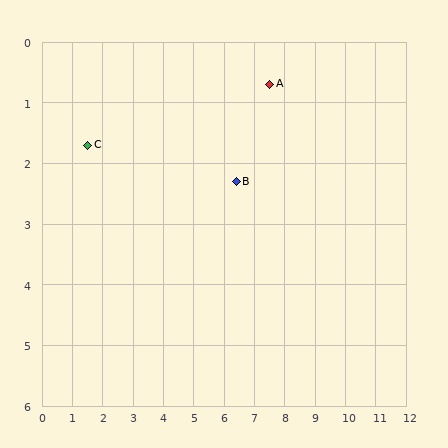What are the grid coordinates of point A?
Point A is at approximately (7.5, 0.7).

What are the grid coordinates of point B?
Point B is at approximately (6.4, 2.3).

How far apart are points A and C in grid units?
Points A and C are about 6.1 grid units apart.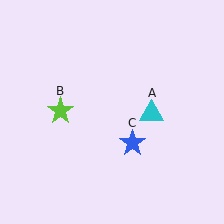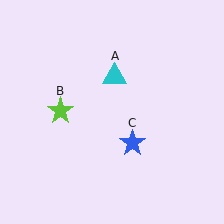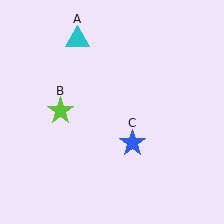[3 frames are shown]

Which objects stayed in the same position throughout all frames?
Lime star (object B) and blue star (object C) remained stationary.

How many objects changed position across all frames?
1 object changed position: cyan triangle (object A).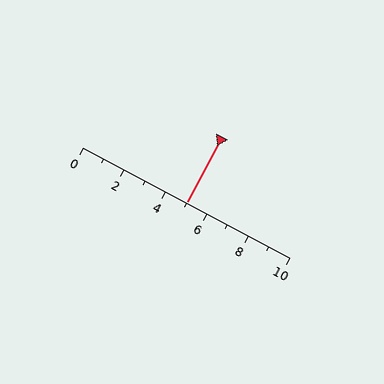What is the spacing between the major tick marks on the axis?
The major ticks are spaced 2 apart.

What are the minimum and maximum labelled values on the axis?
The axis runs from 0 to 10.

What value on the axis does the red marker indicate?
The marker indicates approximately 5.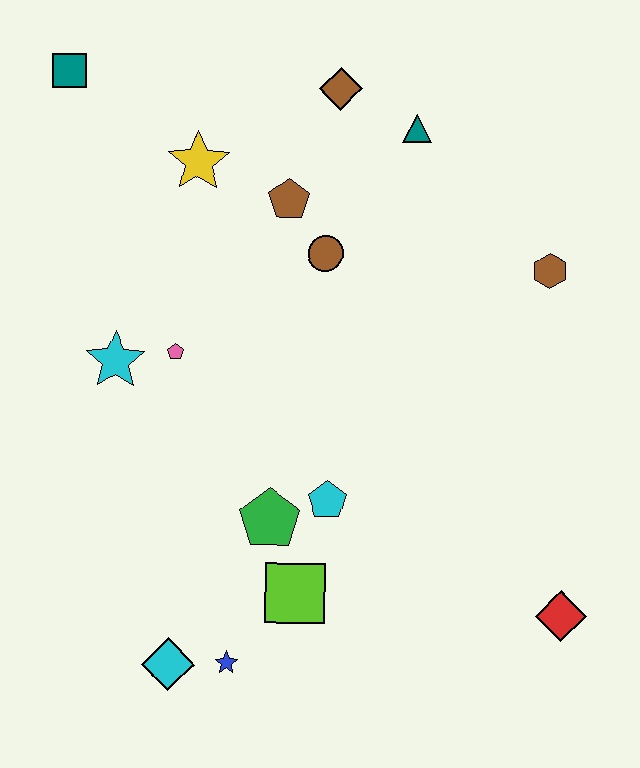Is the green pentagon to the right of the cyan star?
Yes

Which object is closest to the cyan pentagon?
The green pentagon is closest to the cyan pentagon.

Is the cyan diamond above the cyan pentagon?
No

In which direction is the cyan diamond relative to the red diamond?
The cyan diamond is to the left of the red diamond.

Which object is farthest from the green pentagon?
The teal square is farthest from the green pentagon.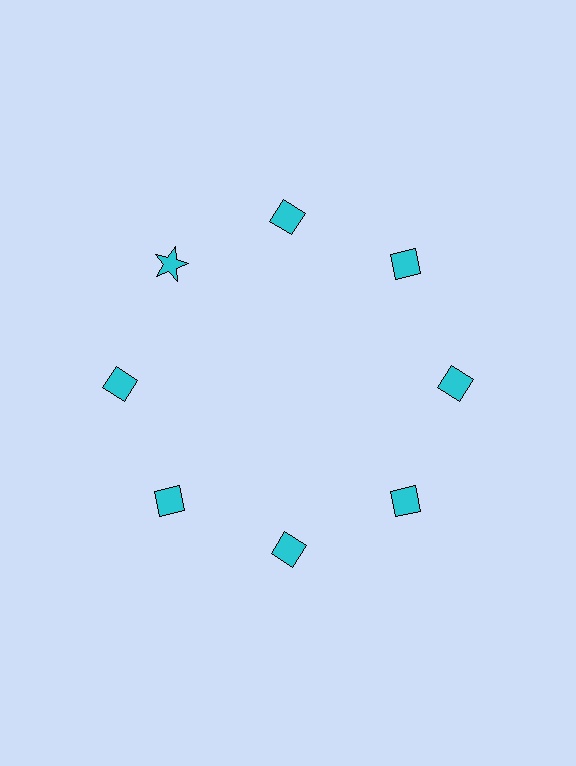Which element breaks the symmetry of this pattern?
The cyan star at roughly the 10 o'clock position breaks the symmetry. All other shapes are cyan diamonds.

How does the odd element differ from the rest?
It has a different shape: star instead of diamond.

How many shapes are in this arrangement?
There are 8 shapes arranged in a ring pattern.